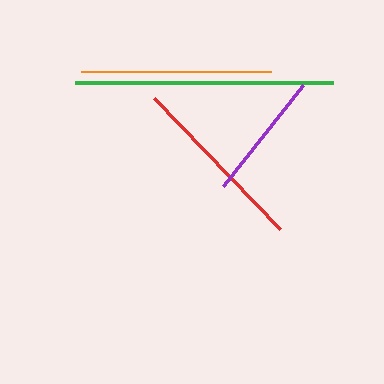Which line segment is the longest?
The green line is the longest at approximately 258 pixels.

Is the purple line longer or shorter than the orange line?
The orange line is longer than the purple line.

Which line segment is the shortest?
The purple line is the shortest at approximately 129 pixels.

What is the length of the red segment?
The red segment is approximately 182 pixels long.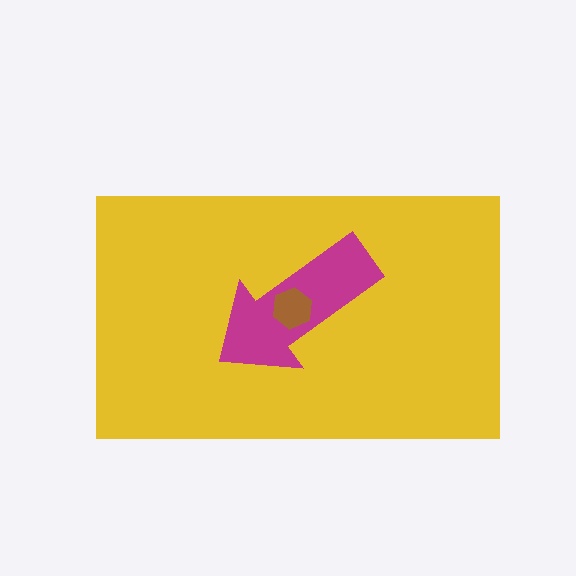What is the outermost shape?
The yellow rectangle.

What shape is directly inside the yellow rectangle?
The magenta arrow.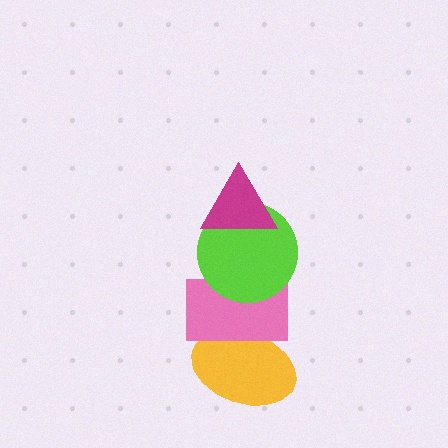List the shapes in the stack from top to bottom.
From top to bottom: the magenta triangle, the lime circle, the pink rectangle, the yellow ellipse.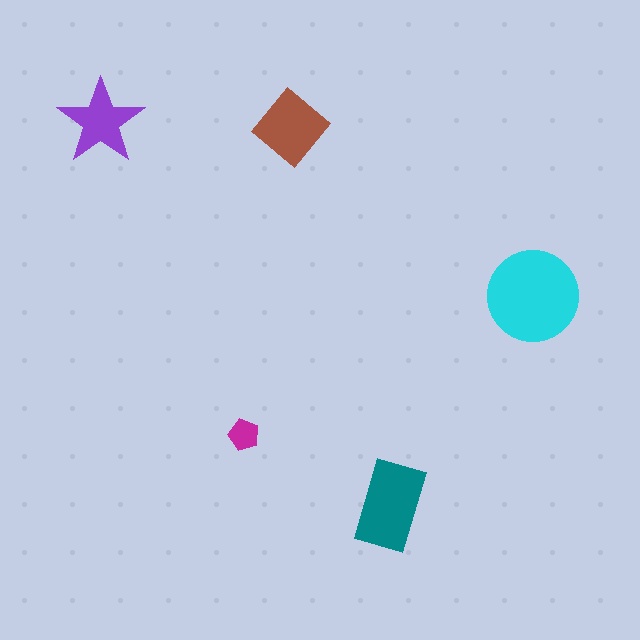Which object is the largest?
The cyan circle.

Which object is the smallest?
The magenta pentagon.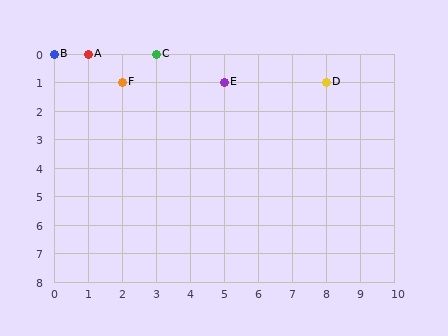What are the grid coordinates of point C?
Point C is at grid coordinates (3, 0).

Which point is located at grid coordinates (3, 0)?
Point C is at (3, 0).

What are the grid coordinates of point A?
Point A is at grid coordinates (1, 0).